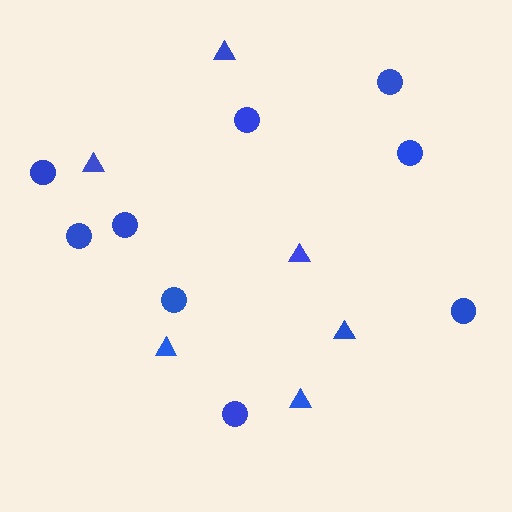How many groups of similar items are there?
There are 2 groups: one group of circles (9) and one group of triangles (6).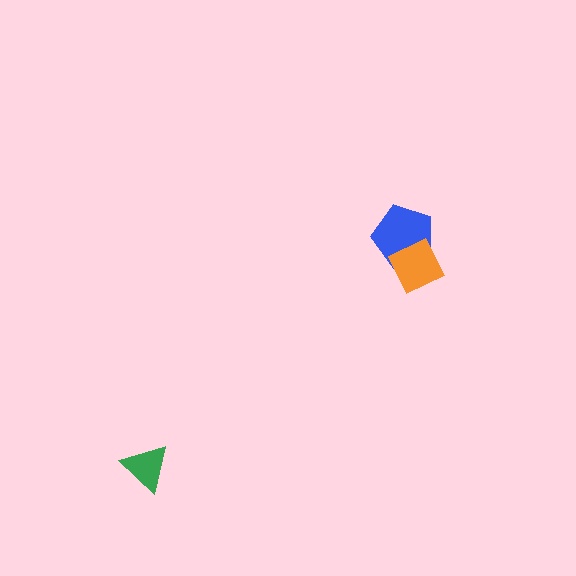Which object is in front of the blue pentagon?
The orange diamond is in front of the blue pentagon.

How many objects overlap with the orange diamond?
1 object overlaps with the orange diamond.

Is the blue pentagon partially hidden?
Yes, it is partially covered by another shape.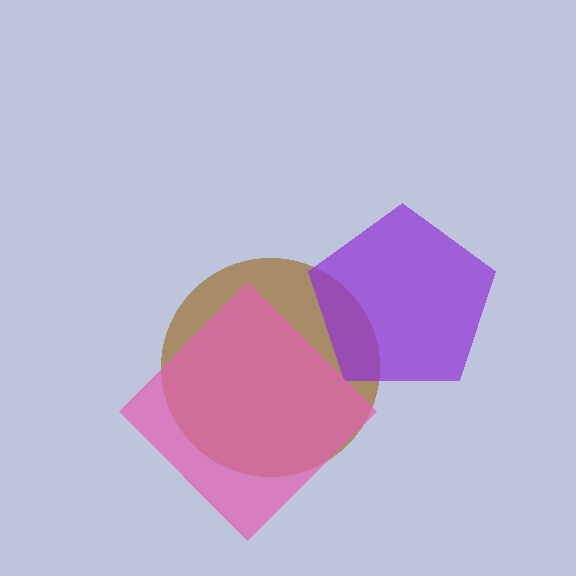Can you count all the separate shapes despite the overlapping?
Yes, there are 3 separate shapes.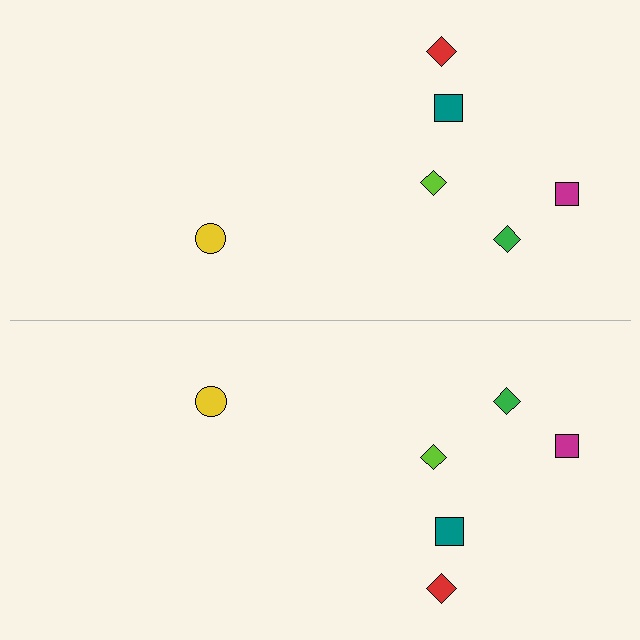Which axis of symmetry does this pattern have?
The pattern has a horizontal axis of symmetry running through the center of the image.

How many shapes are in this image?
There are 12 shapes in this image.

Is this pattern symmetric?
Yes, this pattern has bilateral (reflection) symmetry.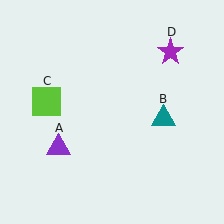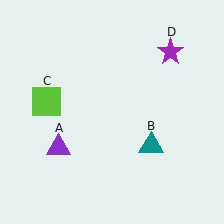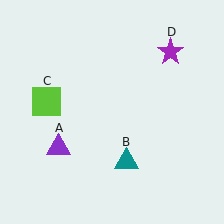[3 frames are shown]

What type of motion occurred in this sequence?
The teal triangle (object B) rotated clockwise around the center of the scene.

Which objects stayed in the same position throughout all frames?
Purple triangle (object A) and lime square (object C) and purple star (object D) remained stationary.